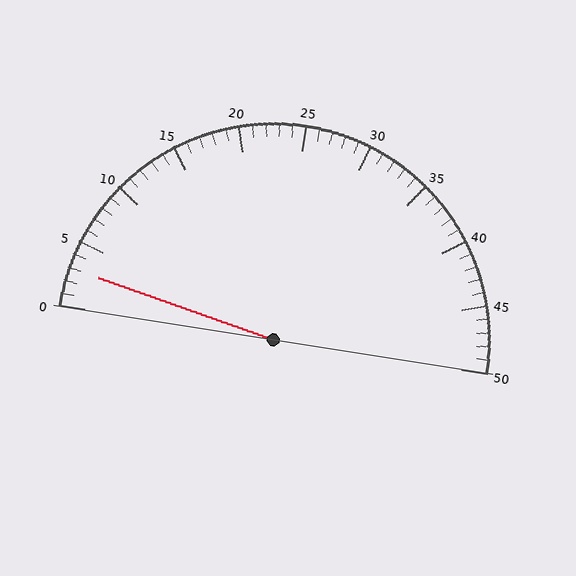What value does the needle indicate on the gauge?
The needle indicates approximately 3.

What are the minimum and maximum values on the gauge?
The gauge ranges from 0 to 50.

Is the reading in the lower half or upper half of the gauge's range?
The reading is in the lower half of the range (0 to 50).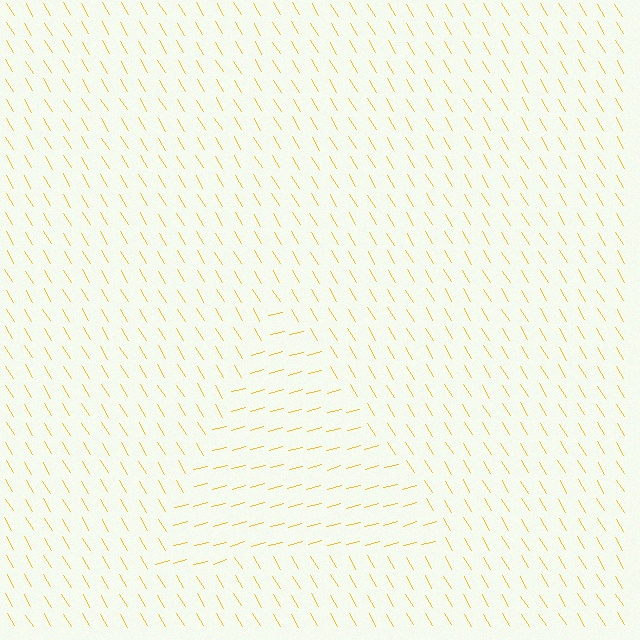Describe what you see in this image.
The image is filled with small yellow line segments. A triangle region in the image has lines oriented differently from the surrounding lines, creating a visible texture boundary.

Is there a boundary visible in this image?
Yes, there is a texture boundary formed by a change in line orientation.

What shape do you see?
I see a triangle.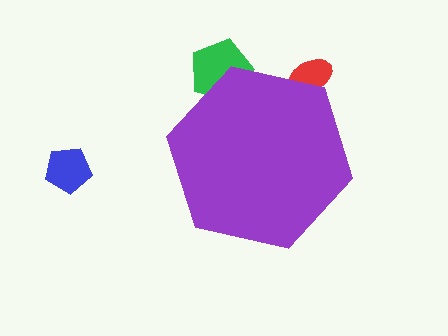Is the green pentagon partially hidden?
Yes, the green pentagon is partially hidden behind the purple hexagon.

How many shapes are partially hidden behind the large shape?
2 shapes are partially hidden.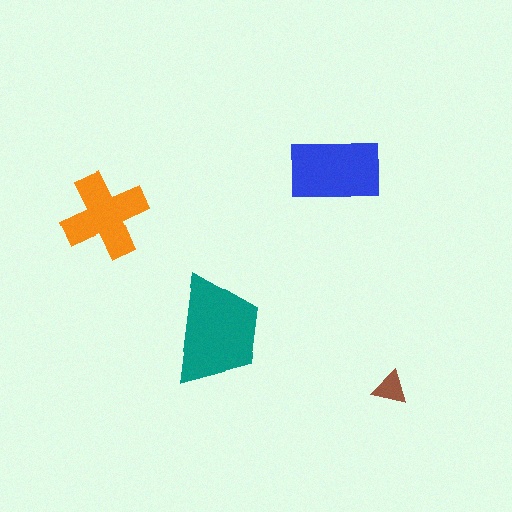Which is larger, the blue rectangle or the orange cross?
The blue rectangle.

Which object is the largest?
The teal trapezoid.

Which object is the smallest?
The brown triangle.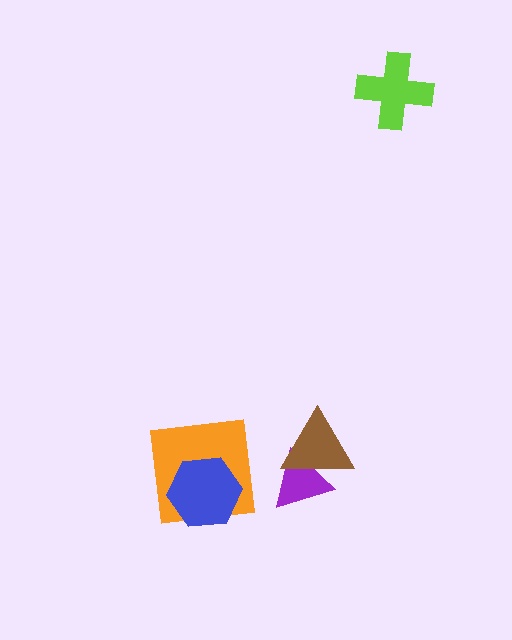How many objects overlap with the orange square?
1 object overlaps with the orange square.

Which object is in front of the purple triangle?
The brown triangle is in front of the purple triangle.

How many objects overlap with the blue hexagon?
1 object overlaps with the blue hexagon.